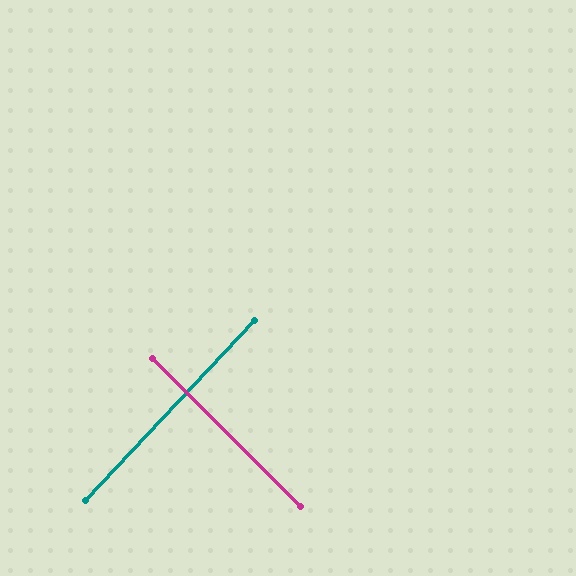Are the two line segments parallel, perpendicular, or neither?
Perpendicular — they meet at approximately 88°.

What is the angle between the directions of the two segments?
Approximately 88 degrees.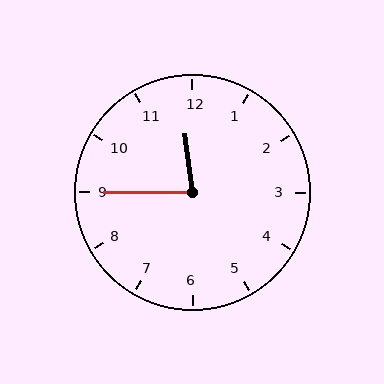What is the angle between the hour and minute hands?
Approximately 82 degrees.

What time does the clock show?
11:45.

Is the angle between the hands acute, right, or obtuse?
It is acute.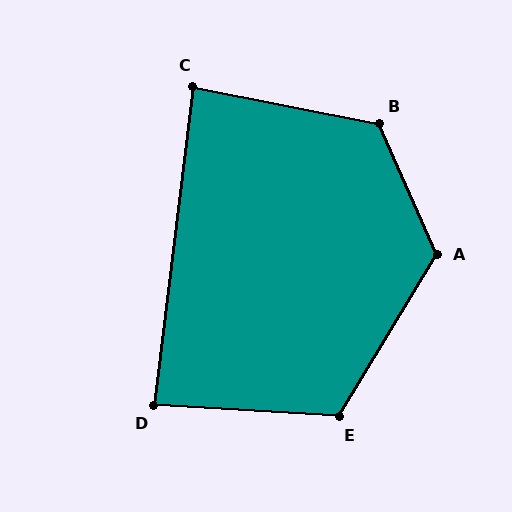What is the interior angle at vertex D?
Approximately 86 degrees (approximately right).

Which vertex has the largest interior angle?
A, at approximately 125 degrees.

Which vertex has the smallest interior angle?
C, at approximately 86 degrees.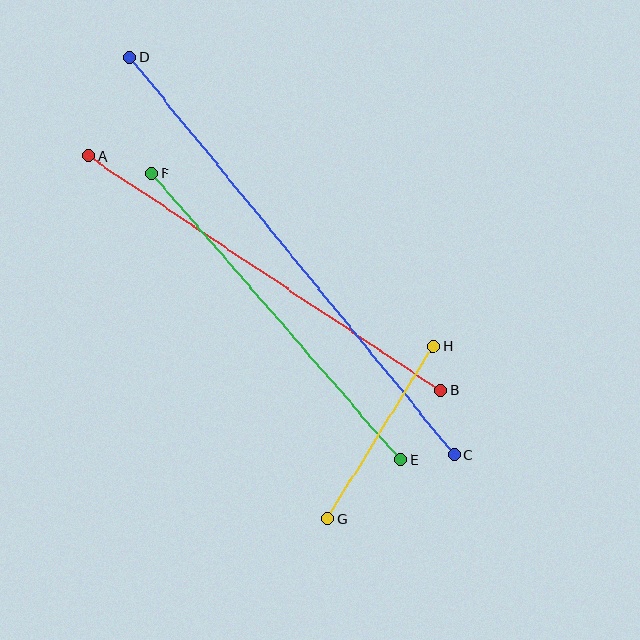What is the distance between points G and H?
The distance is approximately 203 pixels.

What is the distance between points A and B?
The distance is approximately 423 pixels.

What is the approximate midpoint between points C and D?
The midpoint is at approximately (292, 256) pixels.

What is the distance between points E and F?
The distance is approximately 379 pixels.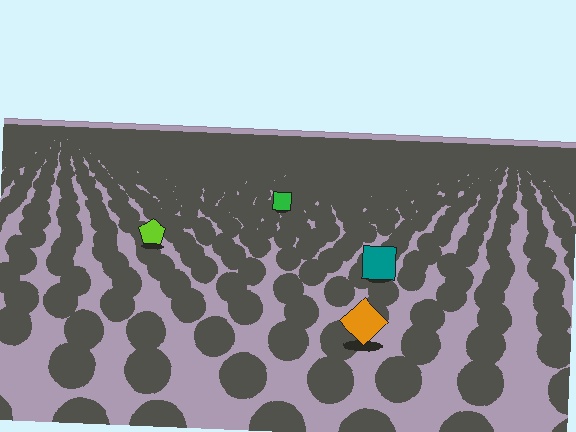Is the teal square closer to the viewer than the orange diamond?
No. The orange diamond is closer — you can tell from the texture gradient: the ground texture is coarser near it.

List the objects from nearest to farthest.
From nearest to farthest: the orange diamond, the teal square, the lime pentagon, the green square.